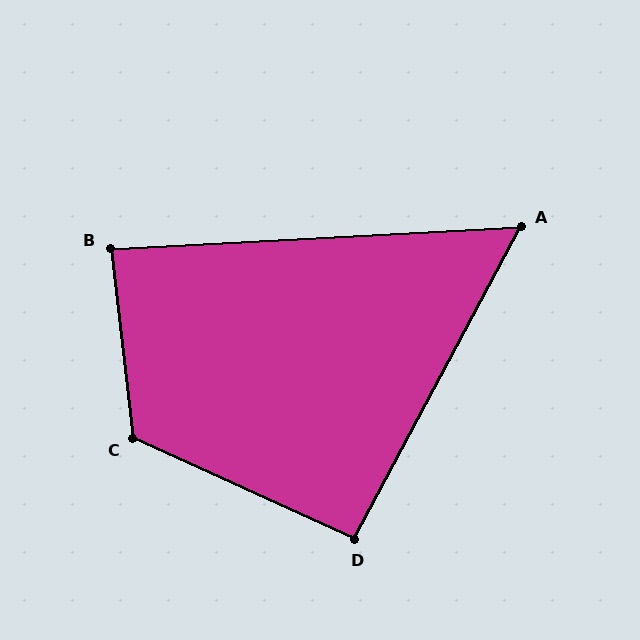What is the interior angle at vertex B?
Approximately 86 degrees (approximately right).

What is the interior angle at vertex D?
Approximately 94 degrees (approximately right).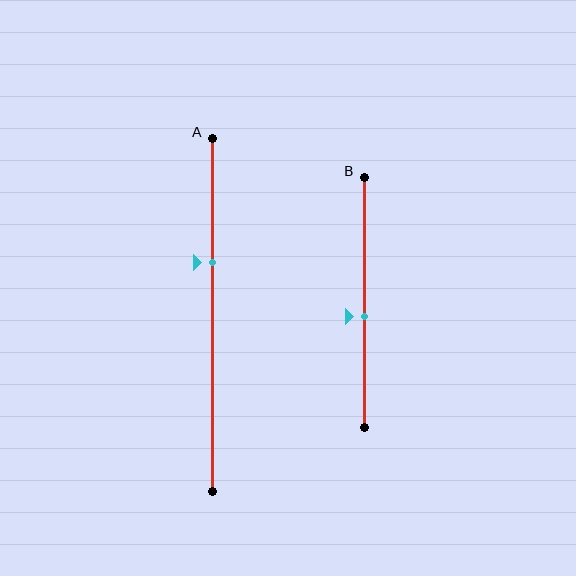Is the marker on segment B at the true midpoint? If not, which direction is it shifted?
No, the marker on segment B is shifted downward by about 6% of the segment length.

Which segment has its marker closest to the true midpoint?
Segment B has its marker closest to the true midpoint.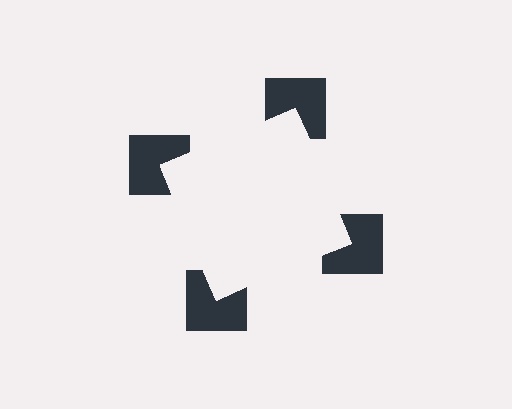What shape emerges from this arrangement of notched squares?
An illusory square — its edges are inferred from the aligned wedge cuts in the notched squares, not physically drawn.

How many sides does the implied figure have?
4 sides.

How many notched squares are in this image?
There are 4 — one at each vertex of the illusory square.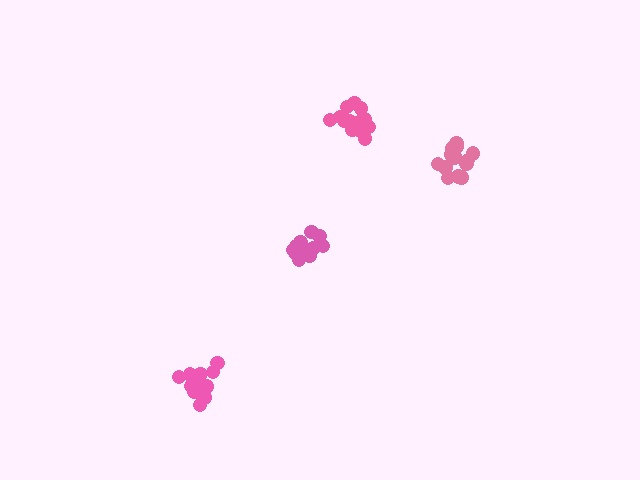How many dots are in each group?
Group 1: 17 dots, Group 2: 13 dots, Group 3: 13 dots, Group 4: 15 dots (58 total).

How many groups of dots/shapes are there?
There are 4 groups.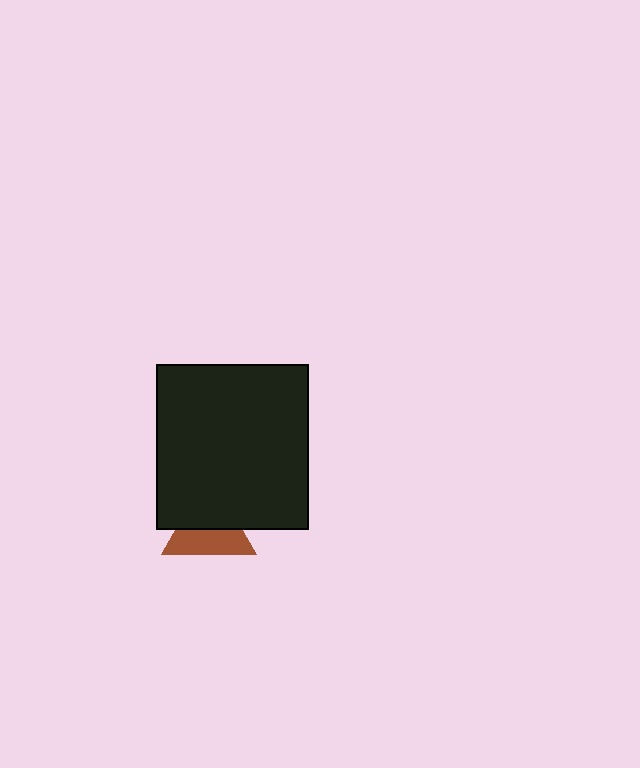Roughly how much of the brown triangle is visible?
About half of it is visible (roughly 52%).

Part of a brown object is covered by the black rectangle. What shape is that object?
It is a triangle.